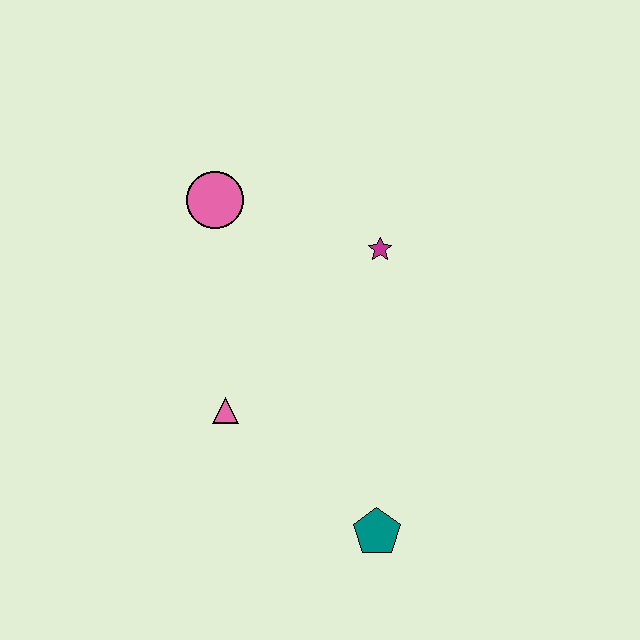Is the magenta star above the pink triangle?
Yes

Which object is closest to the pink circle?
The magenta star is closest to the pink circle.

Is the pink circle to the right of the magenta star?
No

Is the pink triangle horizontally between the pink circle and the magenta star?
Yes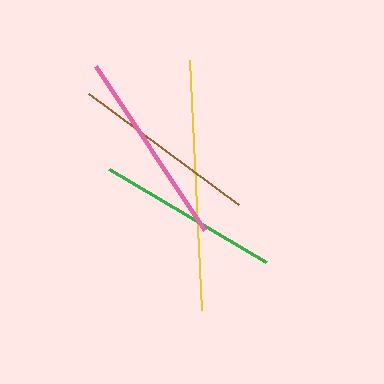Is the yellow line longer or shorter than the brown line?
The yellow line is longer than the brown line.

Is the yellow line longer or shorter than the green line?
The yellow line is longer than the green line.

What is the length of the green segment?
The green segment is approximately 182 pixels long.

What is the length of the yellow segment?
The yellow segment is approximately 249 pixels long.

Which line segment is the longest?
The yellow line is the longest at approximately 249 pixels.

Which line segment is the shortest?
The green line is the shortest at approximately 182 pixels.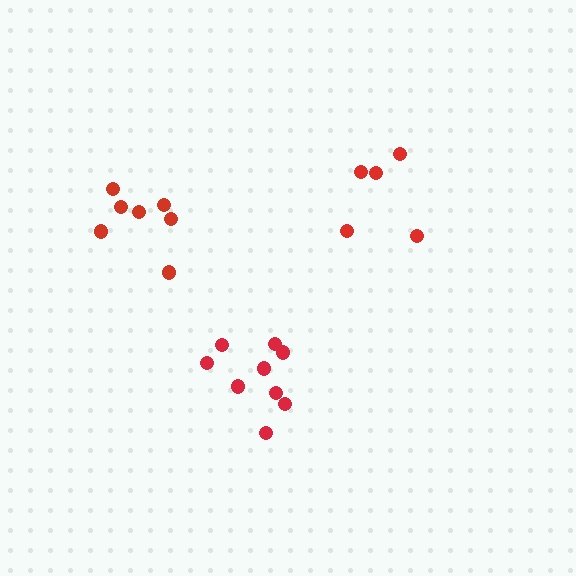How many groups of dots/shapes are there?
There are 3 groups.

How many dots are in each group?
Group 1: 5 dots, Group 2: 9 dots, Group 3: 7 dots (21 total).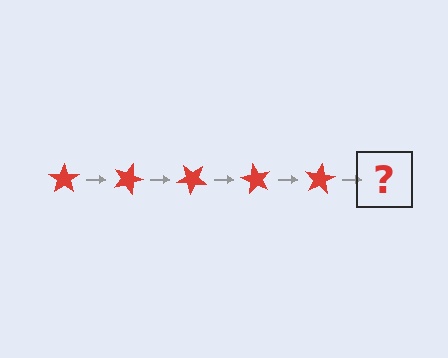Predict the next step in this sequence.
The next step is a red star rotated 100 degrees.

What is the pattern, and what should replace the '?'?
The pattern is that the star rotates 20 degrees each step. The '?' should be a red star rotated 100 degrees.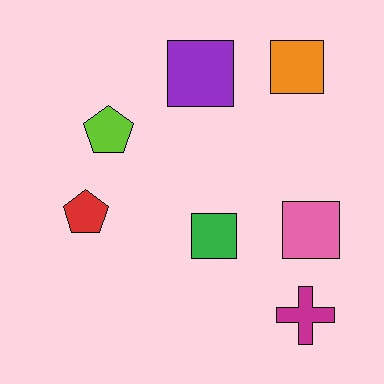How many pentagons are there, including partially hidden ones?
There are 2 pentagons.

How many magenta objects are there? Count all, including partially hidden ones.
There is 1 magenta object.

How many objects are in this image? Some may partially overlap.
There are 7 objects.